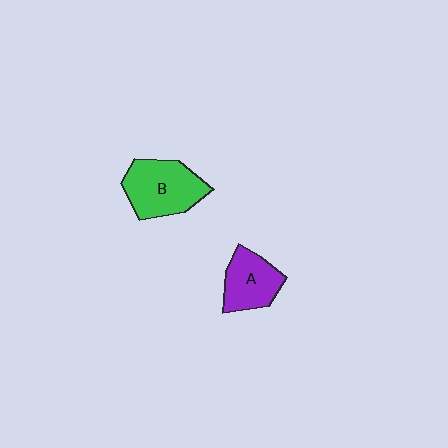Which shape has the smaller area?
Shape A (purple).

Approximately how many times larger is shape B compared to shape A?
Approximately 1.3 times.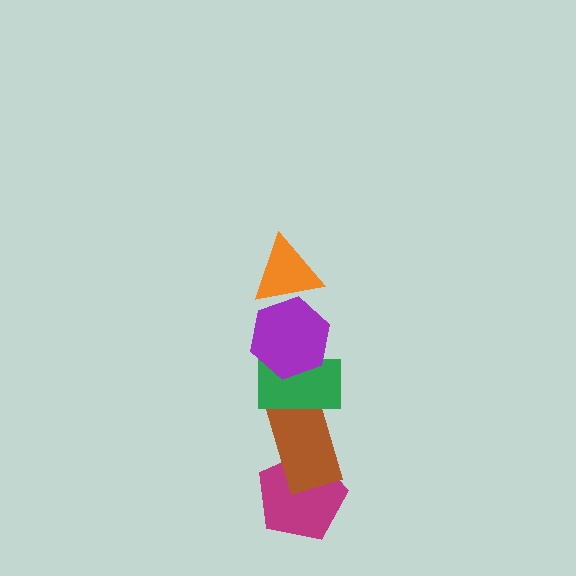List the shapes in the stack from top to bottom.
From top to bottom: the orange triangle, the purple hexagon, the green rectangle, the brown rectangle, the magenta pentagon.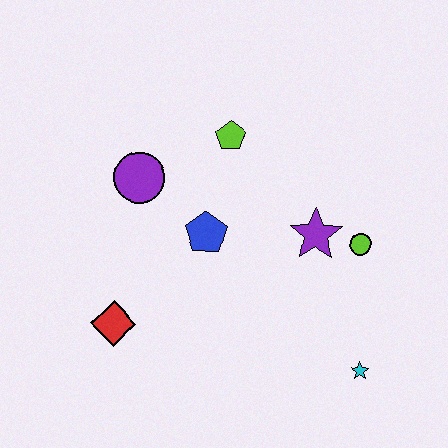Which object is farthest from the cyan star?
The purple circle is farthest from the cyan star.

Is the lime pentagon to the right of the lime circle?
No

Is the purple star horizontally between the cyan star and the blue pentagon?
Yes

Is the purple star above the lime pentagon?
No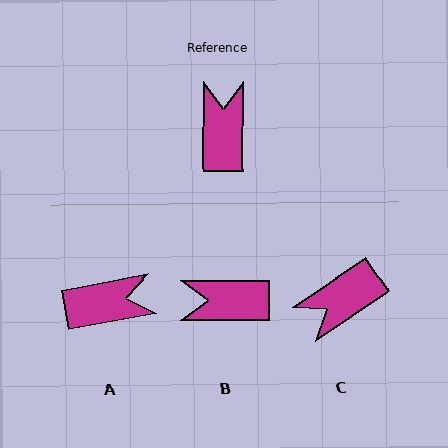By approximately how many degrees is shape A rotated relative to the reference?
Approximately 79 degrees clockwise.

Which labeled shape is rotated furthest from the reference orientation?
C, about 124 degrees away.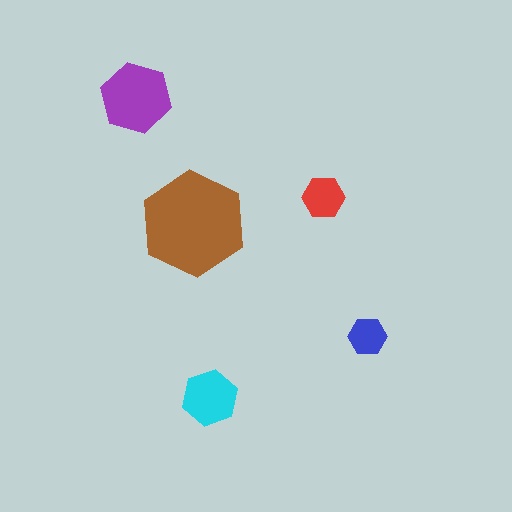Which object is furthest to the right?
The blue hexagon is rightmost.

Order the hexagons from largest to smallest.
the brown one, the purple one, the cyan one, the red one, the blue one.